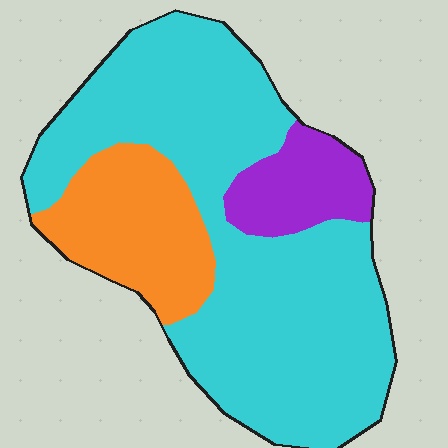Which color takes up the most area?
Cyan, at roughly 70%.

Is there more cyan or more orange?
Cyan.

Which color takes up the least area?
Purple, at roughly 10%.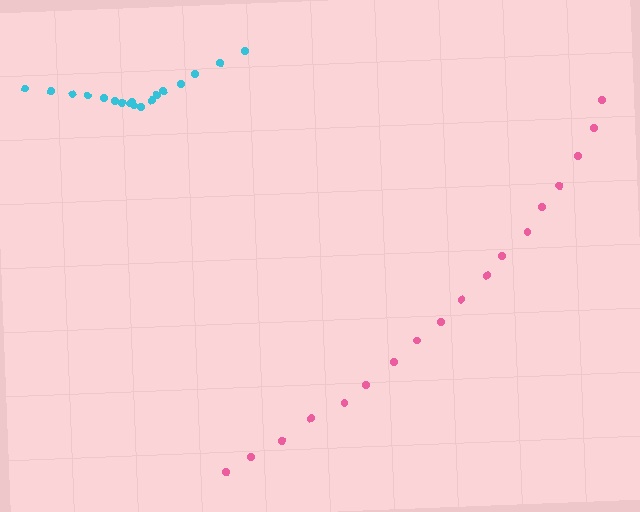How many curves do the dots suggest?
There are 2 distinct paths.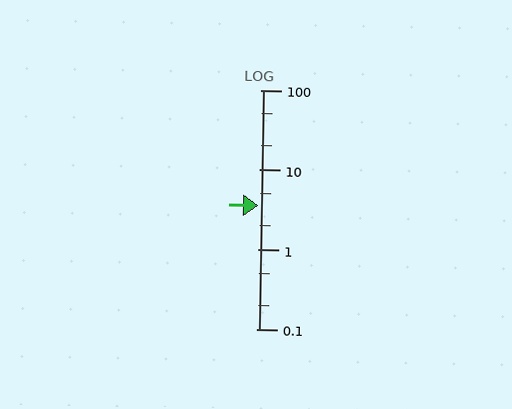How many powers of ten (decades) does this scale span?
The scale spans 3 decades, from 0.1 to 100.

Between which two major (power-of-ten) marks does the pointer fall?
The pointer is between 1 and 10.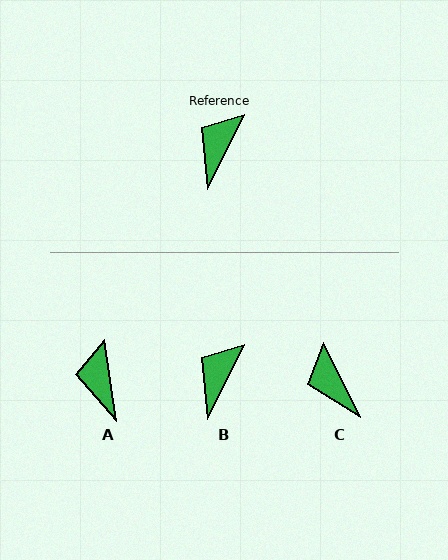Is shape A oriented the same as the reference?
No, it is off by about 35 degrees.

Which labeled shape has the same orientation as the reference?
B.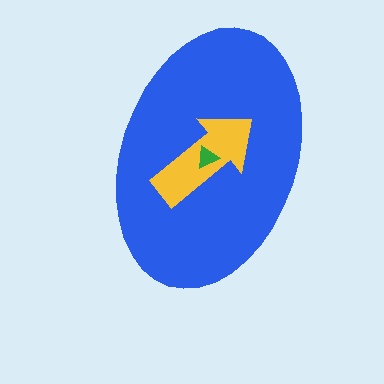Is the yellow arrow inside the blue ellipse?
Yes.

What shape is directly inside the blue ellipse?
The yellow arrow.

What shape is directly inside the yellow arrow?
The green triangle.